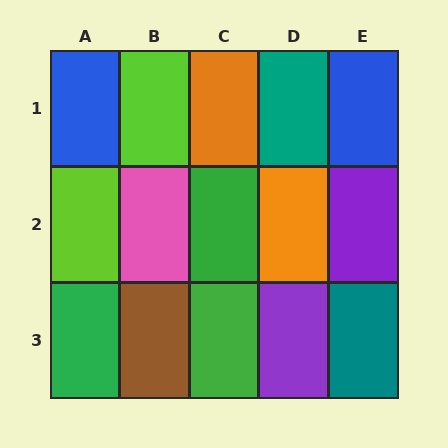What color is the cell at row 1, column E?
Blue.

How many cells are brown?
1 cell is brown.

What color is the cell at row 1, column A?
Blue.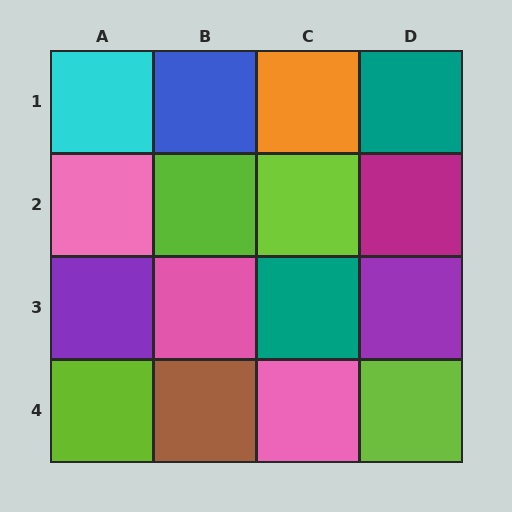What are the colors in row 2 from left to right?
Pink, lime, lime, magenta.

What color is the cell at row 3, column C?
Teal.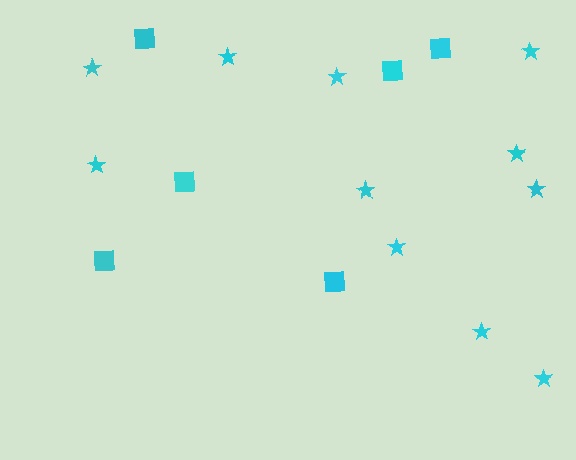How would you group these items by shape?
There are 2 groups: one group of stars (11) and one group of squares (6).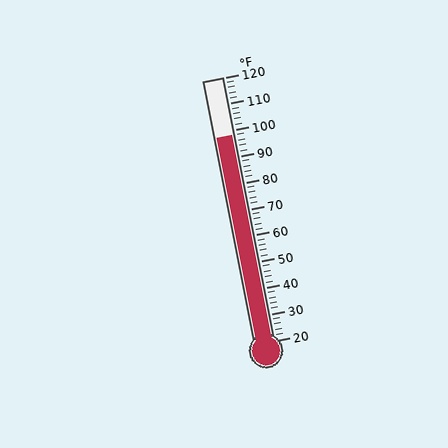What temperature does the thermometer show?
The thermometer shows approximately 98°F.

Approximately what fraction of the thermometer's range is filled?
The thermometer is filled to approximately 80% of its range.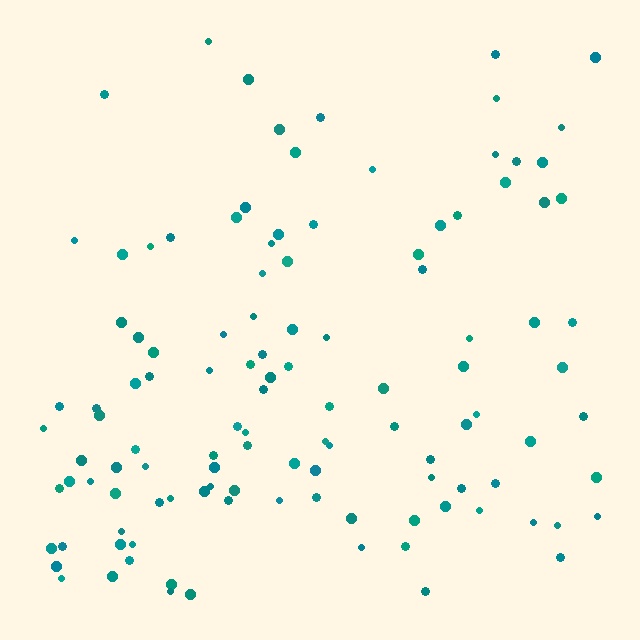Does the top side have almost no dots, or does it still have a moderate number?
Still a moderate number, just noticeably fewer than the bottom.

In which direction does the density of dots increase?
From top to bottom, with the bottom side densest.